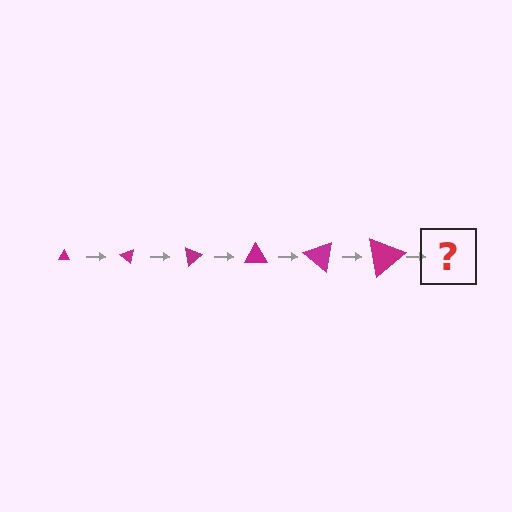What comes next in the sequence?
The next element should be a triangle, larger than the previous one and rotated 240 degrees from the start.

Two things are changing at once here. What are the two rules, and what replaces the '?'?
The two rules are that the triangle grows larger each step and it rotates 40 degrees each step. The '?' should be a triangle, larger than the previous one and rotated 240 degrees from the start.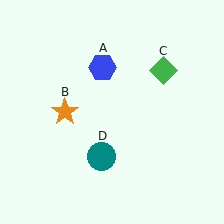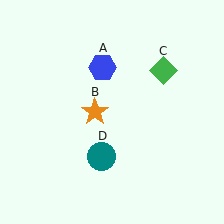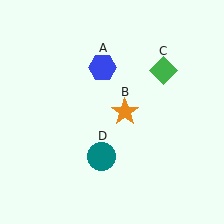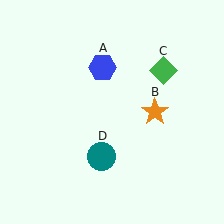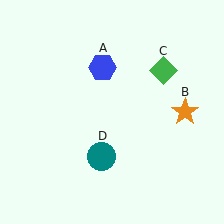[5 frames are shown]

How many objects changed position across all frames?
1 object changed position: orange star (object B).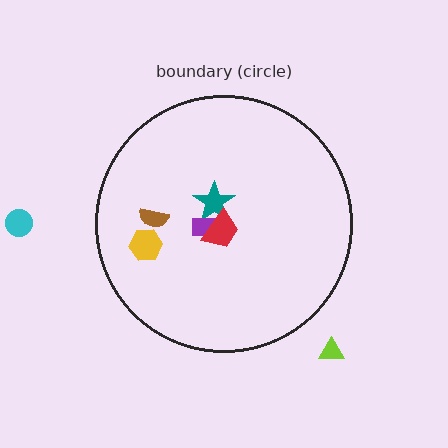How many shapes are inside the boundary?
5 inside, 2 outside.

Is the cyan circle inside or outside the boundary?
Outside.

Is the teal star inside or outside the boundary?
Inside.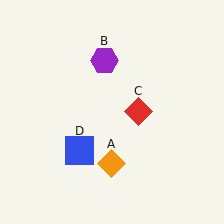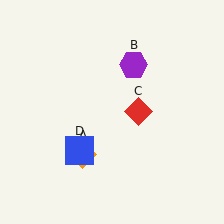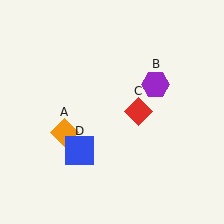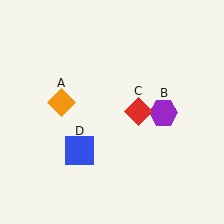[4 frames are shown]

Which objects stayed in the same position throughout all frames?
Red diamond (object C) and blue square (object D) remained stationary.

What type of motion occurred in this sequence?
The orange diamond (object A), purple hexagon (object B) rotated clockwise around the center of the scene.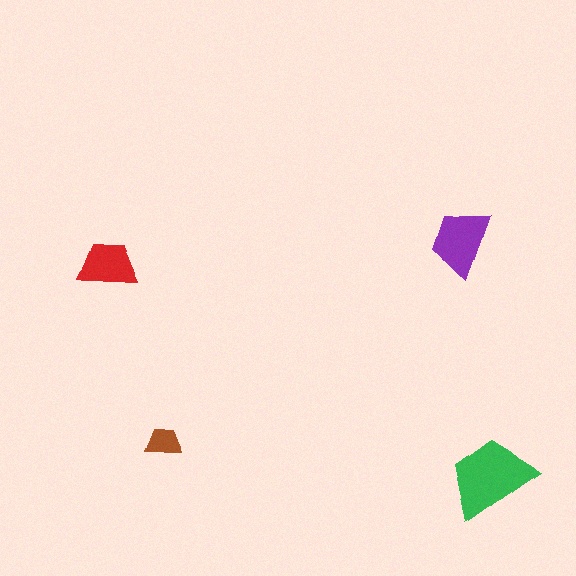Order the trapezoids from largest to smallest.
the green one, the purple one, the red one, the brown one.